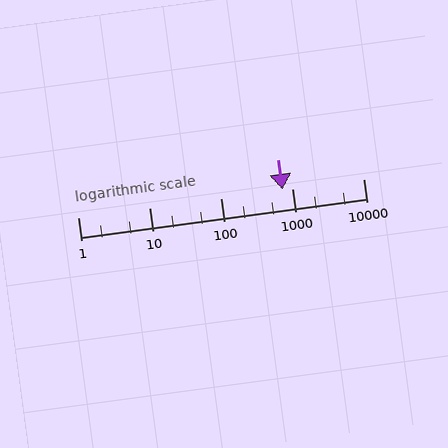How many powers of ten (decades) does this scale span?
The scale spans 4 decades, from 1 to 10000.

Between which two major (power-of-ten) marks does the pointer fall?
The pointer is between 100 and 1000.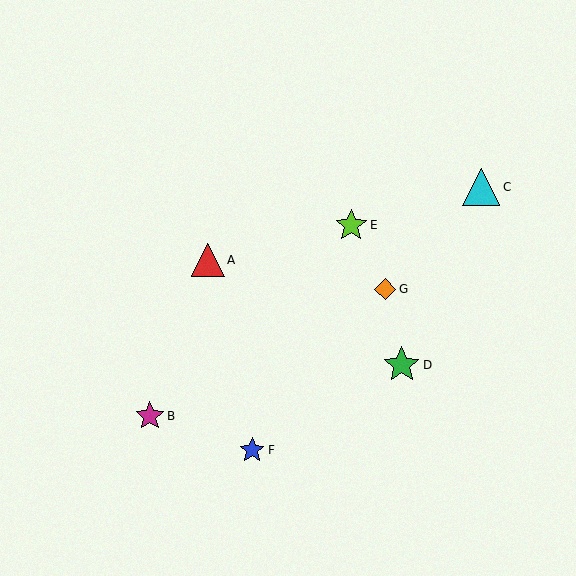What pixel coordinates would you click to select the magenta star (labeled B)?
Click at (150, 416) to select the magenta star B.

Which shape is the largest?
The cyan triangle (labeled C) is the largest.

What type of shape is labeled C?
Shape C is a cyan triangle.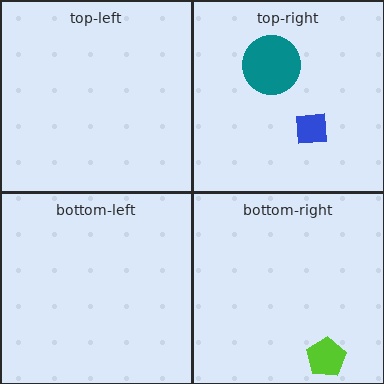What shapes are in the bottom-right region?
The lime pentagon.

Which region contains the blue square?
The top-right region.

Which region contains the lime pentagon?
The bottom-right region.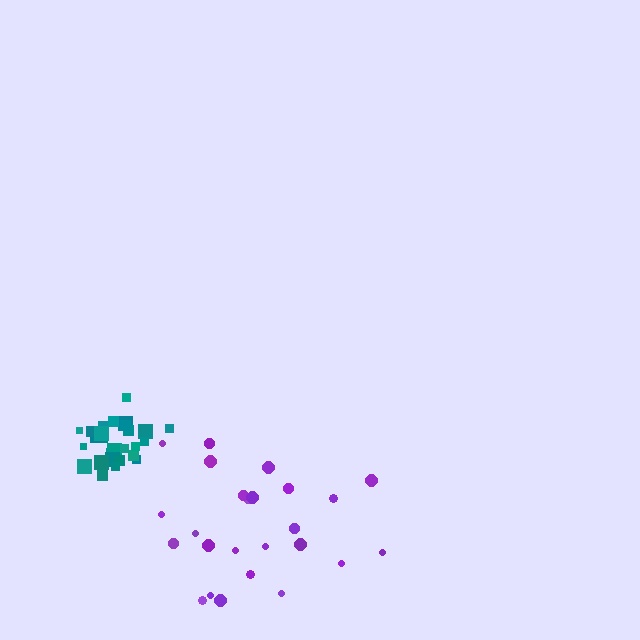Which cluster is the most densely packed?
Teal.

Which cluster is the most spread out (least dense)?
Purple.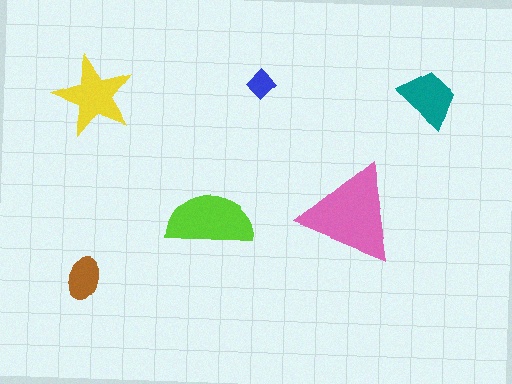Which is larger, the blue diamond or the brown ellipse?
The brown ellipse.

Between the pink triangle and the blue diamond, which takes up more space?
The pink triangle.